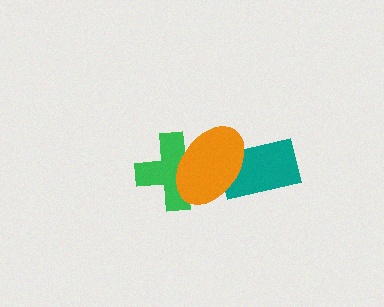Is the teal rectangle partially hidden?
Yes, it is partially covered by another shape.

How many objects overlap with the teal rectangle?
1 object overlaps with the teal rectangle.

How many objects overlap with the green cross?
1 object overlaps with the green cross.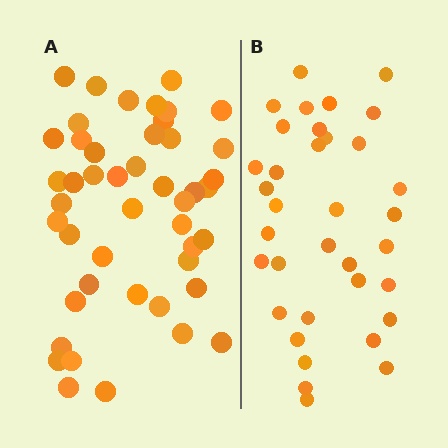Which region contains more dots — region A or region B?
Region A (the left region) has more dots.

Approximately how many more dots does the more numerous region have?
Region A has roughly 12 or so more dots than region B.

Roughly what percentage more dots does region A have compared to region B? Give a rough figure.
About 30% more.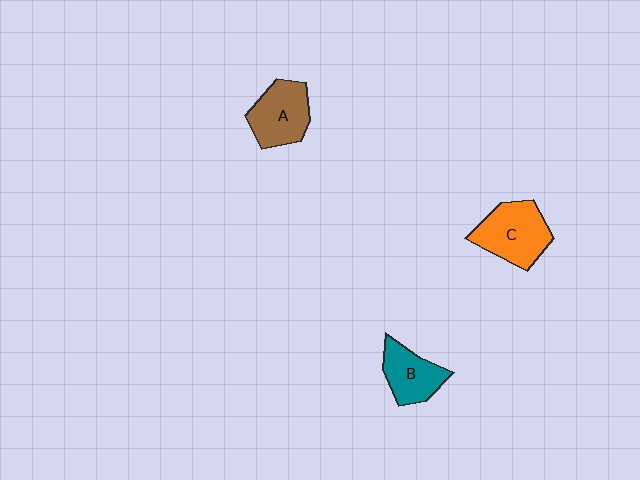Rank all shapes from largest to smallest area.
From largest to smallest: C (orange), A (brown), B (teal).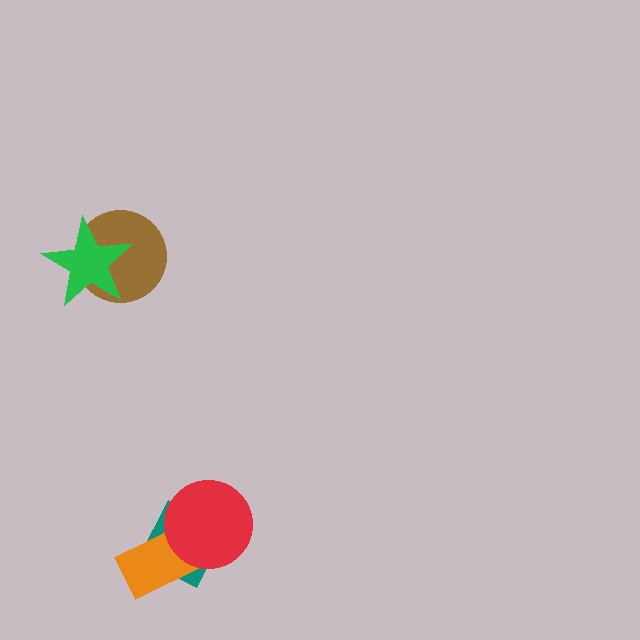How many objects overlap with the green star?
1 object overlaps with the green star.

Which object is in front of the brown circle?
The green star is in front of the brown circle.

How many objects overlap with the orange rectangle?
2 objects overlap with the orange rectangle.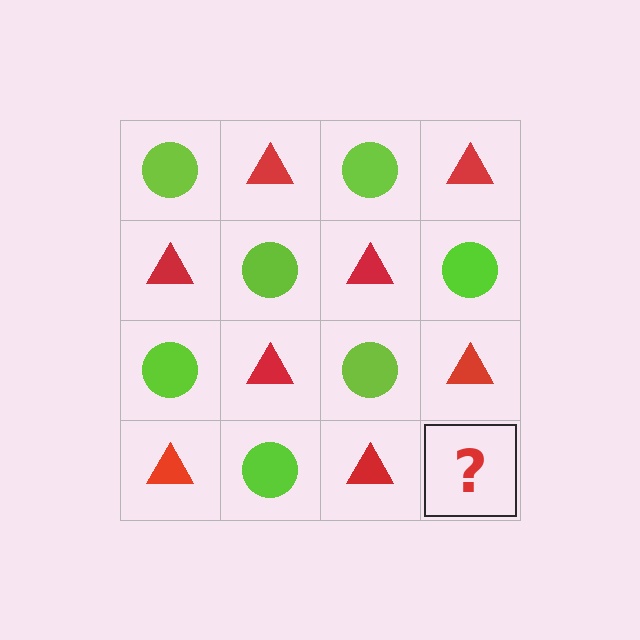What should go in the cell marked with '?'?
The missing cell should contain a lime circle.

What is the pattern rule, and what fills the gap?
The rule is that it alternates lime circle and red triangle in a checkerboard pattern. The gap should be filled with a lime circle.